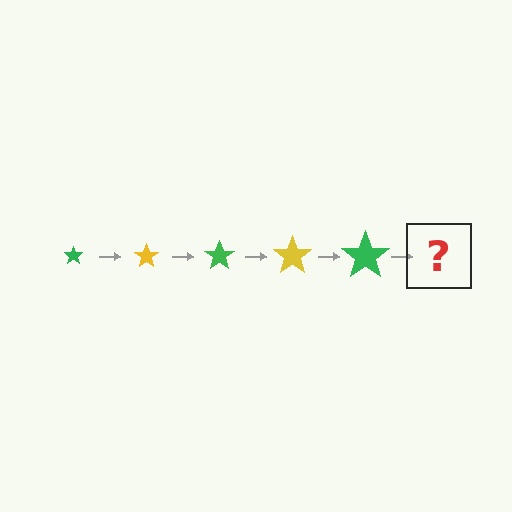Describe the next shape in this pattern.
It should be a yellow star, larger than the previous one.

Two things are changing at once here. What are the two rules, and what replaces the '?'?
The two rules are that the star grows larger each step and the color cycles through green and yellow. The '?' should be a yellow star, larger than the previous one.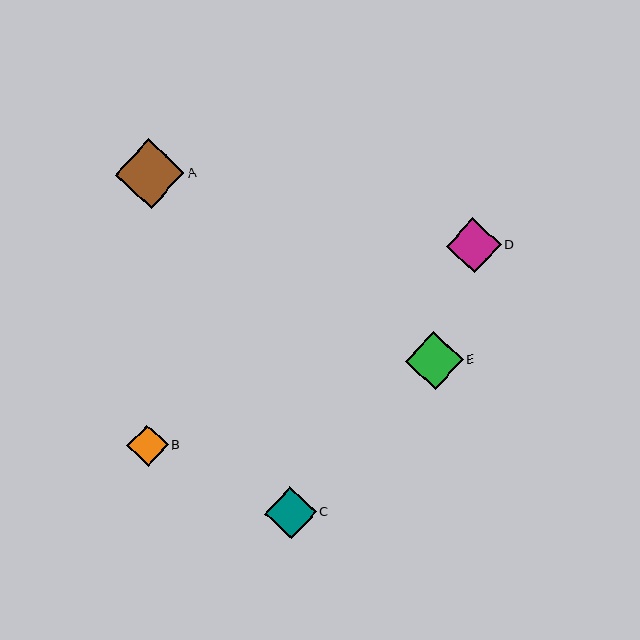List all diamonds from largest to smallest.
From largest to smallest: A, E, D, C, B.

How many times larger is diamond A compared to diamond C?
Diamond A is approximately 1.3 times the size of diamond C.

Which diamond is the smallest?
Diamond B is the smallest with a size of approximately 42 pixels.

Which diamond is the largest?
Diamond A is the largest with a size of approximately 69 pixels.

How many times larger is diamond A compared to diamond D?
Diamond A is approximately 1.3 times the size of diamond D.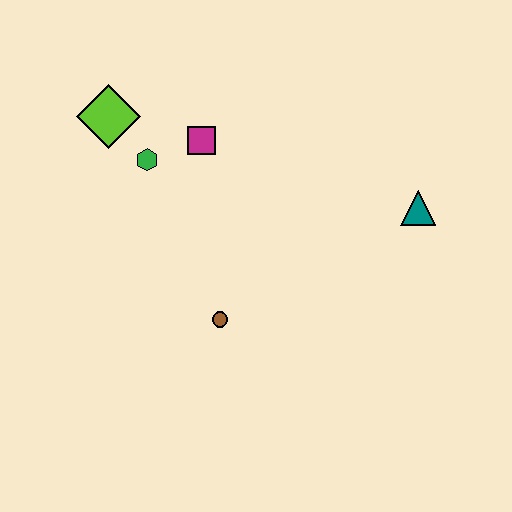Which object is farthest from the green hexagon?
The teal triangle is farthest from the green hexagon.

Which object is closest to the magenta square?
The green hexagon is closest to the magenta square.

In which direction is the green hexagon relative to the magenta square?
The green hexagon is to the left of the magenta square.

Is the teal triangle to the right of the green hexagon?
Yes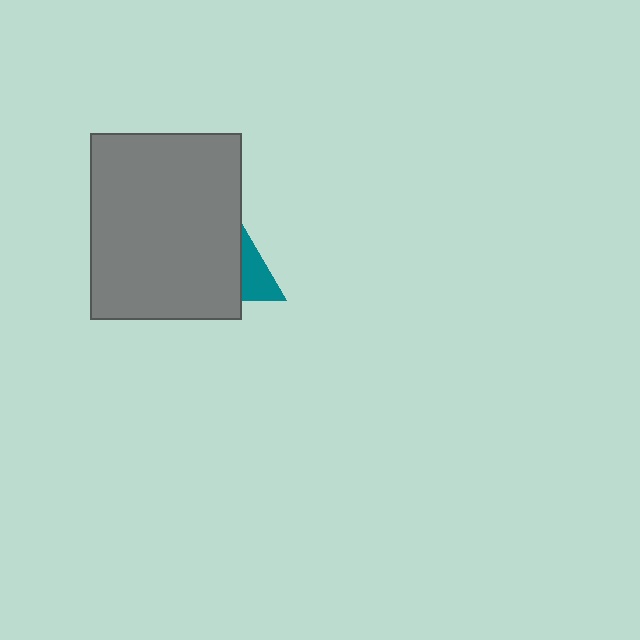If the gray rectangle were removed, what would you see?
You would see the complete teal triangle.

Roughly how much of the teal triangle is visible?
A small part of it is visible (roughly 43%).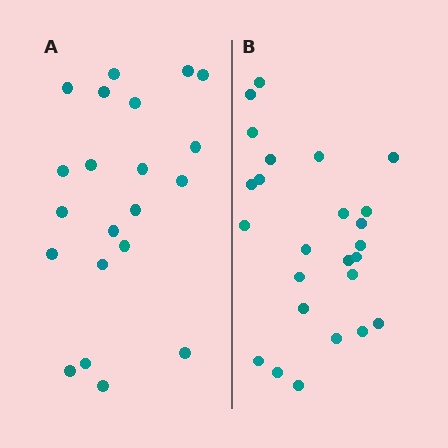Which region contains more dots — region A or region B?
Region B (the right region) has more dots.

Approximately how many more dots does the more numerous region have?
Region B has about 4 more dots than region A.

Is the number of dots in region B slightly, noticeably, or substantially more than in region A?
Region B has only slightly more — the two regions are fairly close. The ratio is roughly 1.2 to 1.